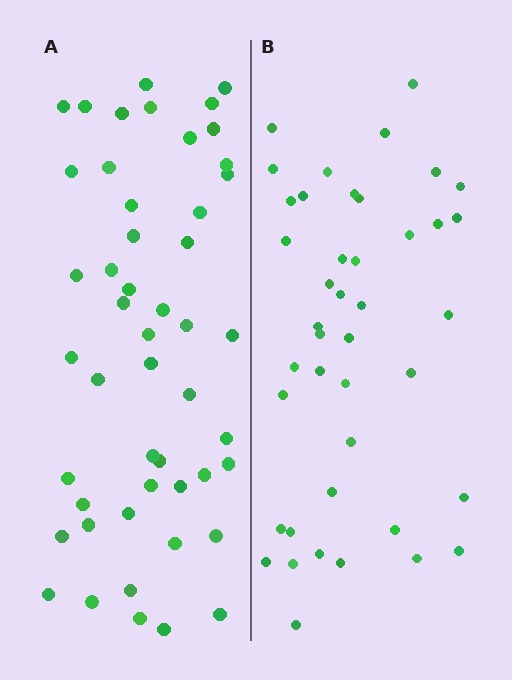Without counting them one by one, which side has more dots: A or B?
Region A (the left region) has more dots.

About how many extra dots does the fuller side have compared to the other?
Region A has roughly 8 or so more dots than region B.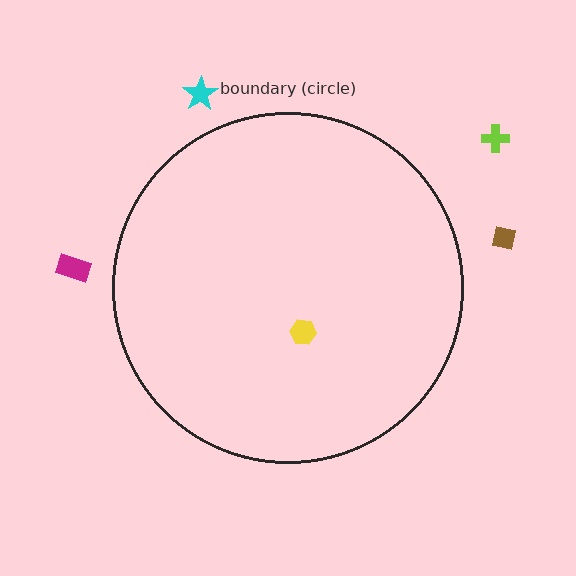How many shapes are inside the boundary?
1 inside, 4 outside.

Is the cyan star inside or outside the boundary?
Outside.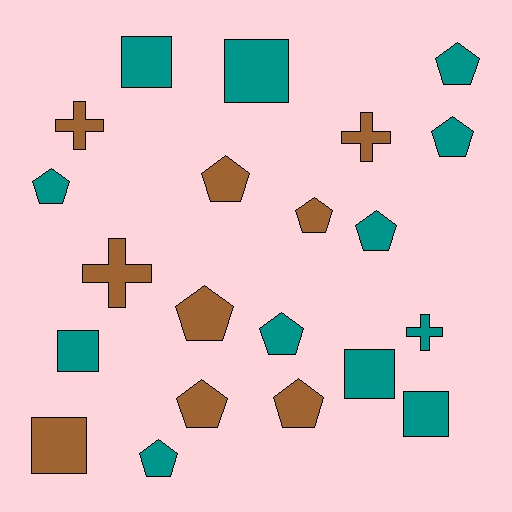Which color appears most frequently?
Teal, with 12 objects.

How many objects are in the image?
There are 21 objects.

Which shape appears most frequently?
Pentagon, with 11 objects.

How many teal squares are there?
There are 5 teal squares.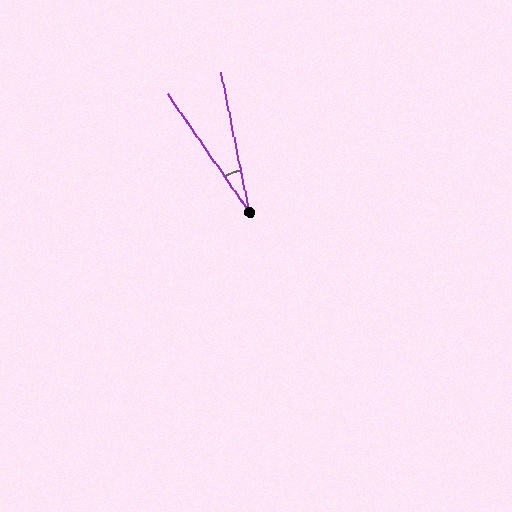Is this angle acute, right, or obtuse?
It is acute.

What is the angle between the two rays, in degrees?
Approximately 23 degrees.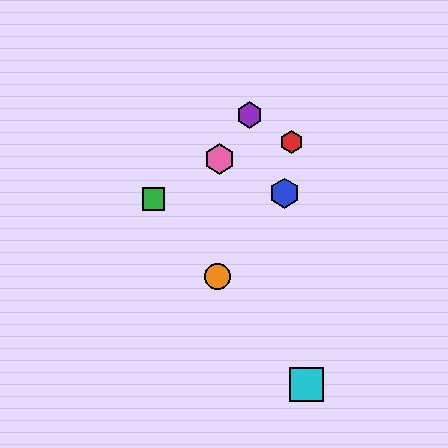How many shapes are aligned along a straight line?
4 shapes (the green square, the yellow hexagon, the orange circle, the cyan square) are aligned along a straight line.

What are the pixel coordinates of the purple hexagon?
The purple hexagon is at (249, 115).